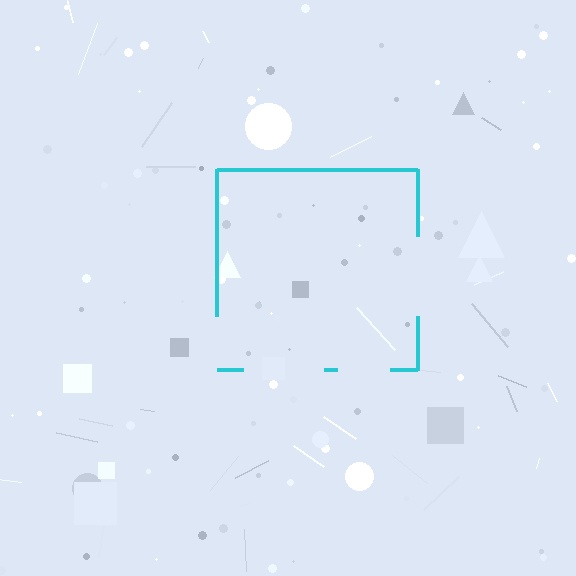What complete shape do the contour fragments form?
The contour fragments form a square.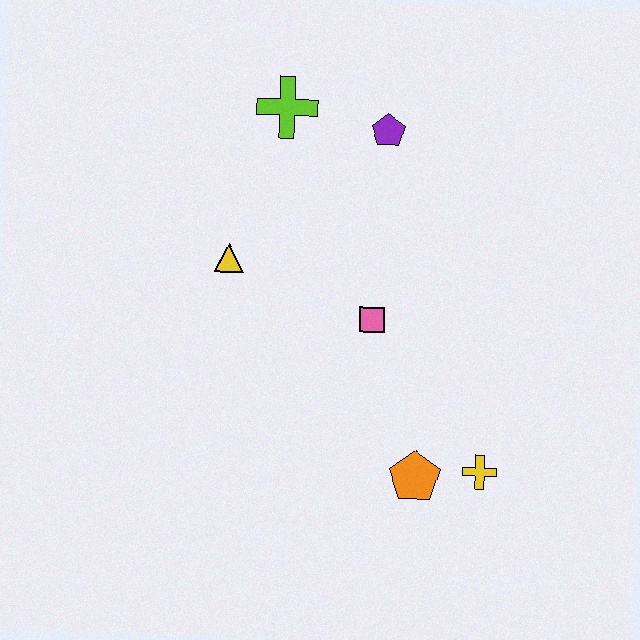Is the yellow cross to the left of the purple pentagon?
No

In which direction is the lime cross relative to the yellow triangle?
The lime cross is above the yellow triangle.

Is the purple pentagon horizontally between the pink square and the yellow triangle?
No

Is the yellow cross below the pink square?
Yes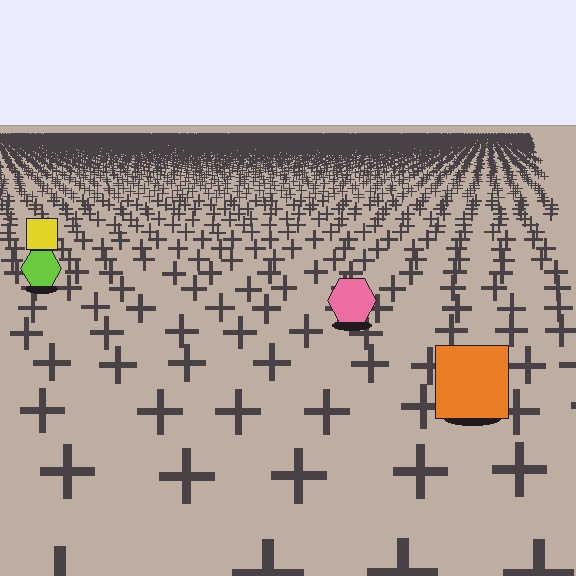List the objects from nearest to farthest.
From nearest to farthest: the orange square, the pink hexagon, the lime hexagon, the yellow square.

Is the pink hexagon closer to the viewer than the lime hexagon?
Yes. The pink hexagon is closer — you can tell from the texture gradient: the ground texture is coarser near it.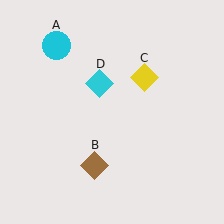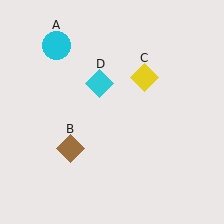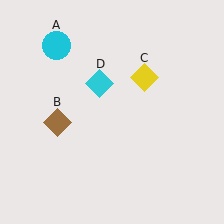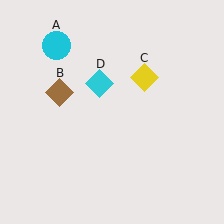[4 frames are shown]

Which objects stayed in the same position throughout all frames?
Cyan circle (object A) and yellow diamond (object C) and cyan diamond (object D) remained stationary.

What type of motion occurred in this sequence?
The brown diamond (object B) rotated clockwise around the center of the scene.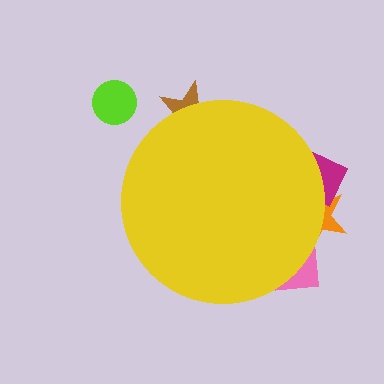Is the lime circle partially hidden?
No, the lime circle is fully visible.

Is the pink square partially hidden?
Yes, the pink square is partially hidden behind the yellow circle.